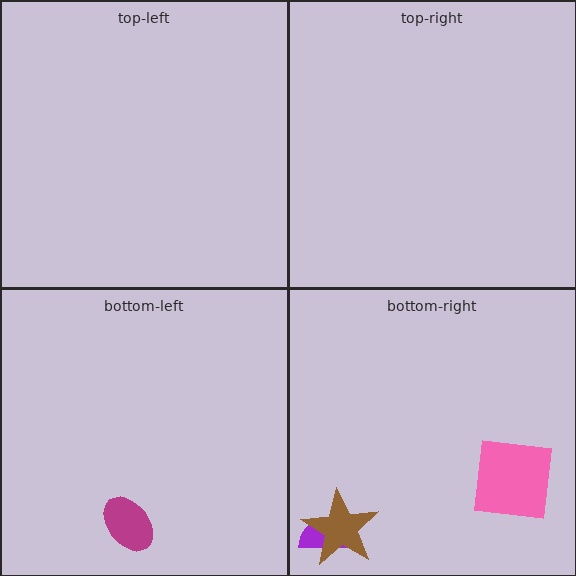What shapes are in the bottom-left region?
The magenta ellipse.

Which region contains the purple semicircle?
The bottom-right region.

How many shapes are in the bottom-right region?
3.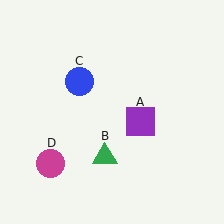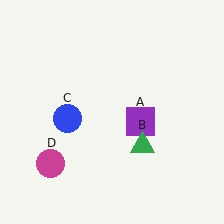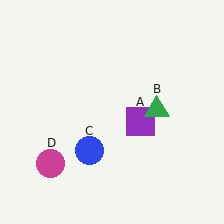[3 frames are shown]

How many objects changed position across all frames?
2 objects changed position: green triangle (object B), blue circle (object C).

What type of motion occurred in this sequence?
The green triangle (object B), blue circle (object C) rotated counterclockwise around the center of the scene.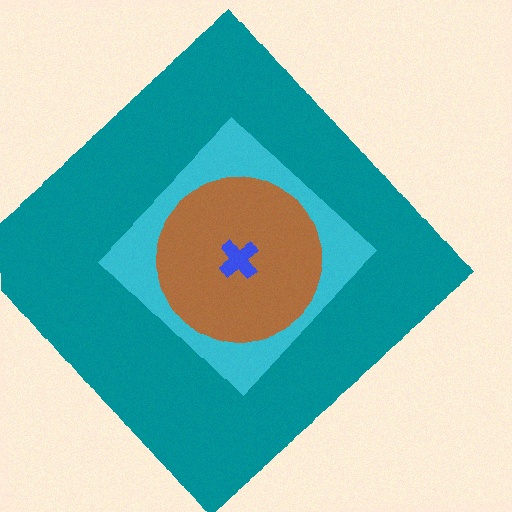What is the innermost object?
The blue cross.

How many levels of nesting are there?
4.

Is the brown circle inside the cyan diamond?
Yes.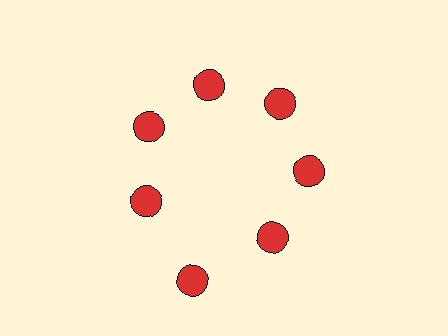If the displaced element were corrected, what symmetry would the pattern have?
It would have 7-fold rotational symmetry — the pattern would map onto itself every 51 degrees.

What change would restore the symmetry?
The symmetry would be restored by moving it inward, back onto the ring so that all 7 circles sit at equal angles and equal distance from the center.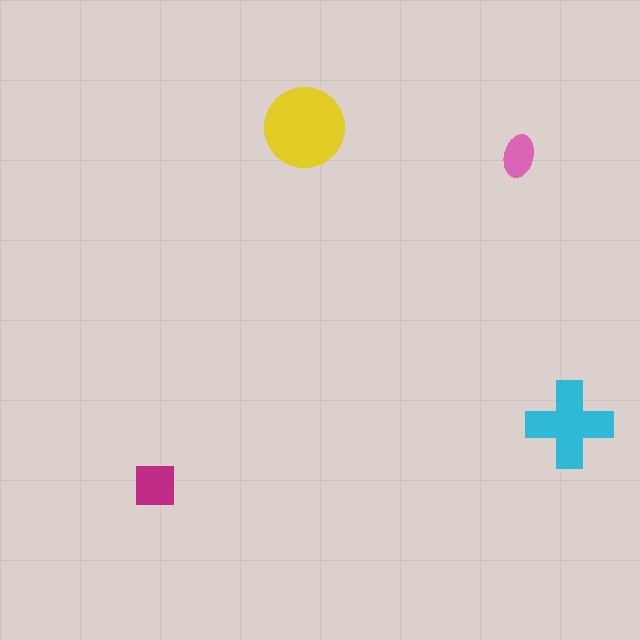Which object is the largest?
The yellow circle.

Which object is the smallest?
The pink ellipse.